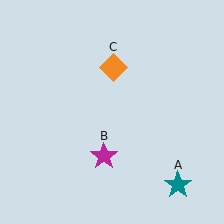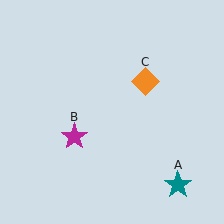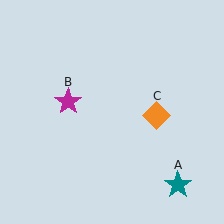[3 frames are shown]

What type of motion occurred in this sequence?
The magenta star (object B), orange diamond (object C) rotated clockwise around the center of the scene.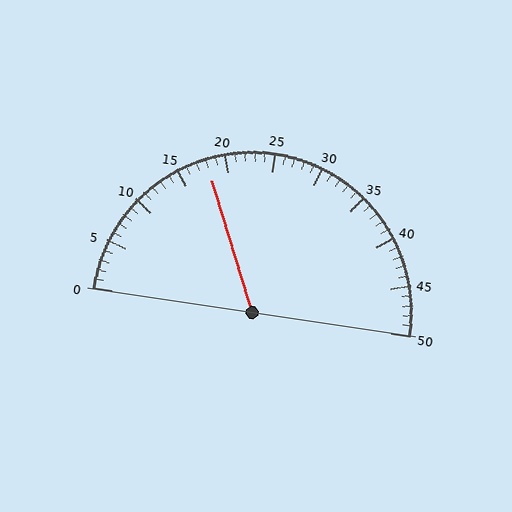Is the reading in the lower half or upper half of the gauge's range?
The reading is in the lower half of the range (0 to 50).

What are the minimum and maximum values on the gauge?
The gauge ranges from 0 to 50.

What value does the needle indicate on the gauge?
The needle indicates approximately 18.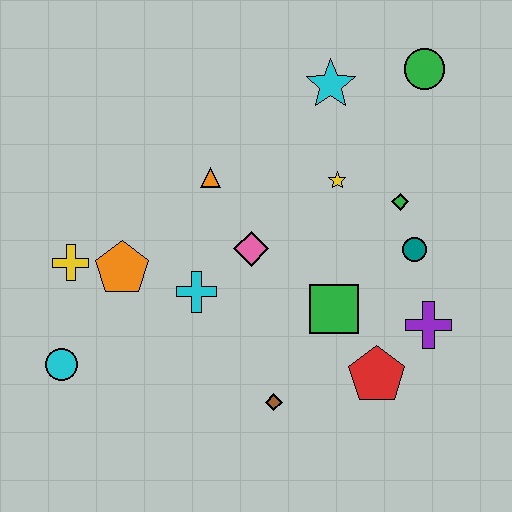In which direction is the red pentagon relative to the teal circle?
The red pentagon is below the teal circle.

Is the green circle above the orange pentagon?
Yes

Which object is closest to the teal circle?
The green diamond is closest to the teal circle.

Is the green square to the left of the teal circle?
Yes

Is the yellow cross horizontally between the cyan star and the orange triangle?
No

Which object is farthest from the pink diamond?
The green circle is farthest from the pink diamond.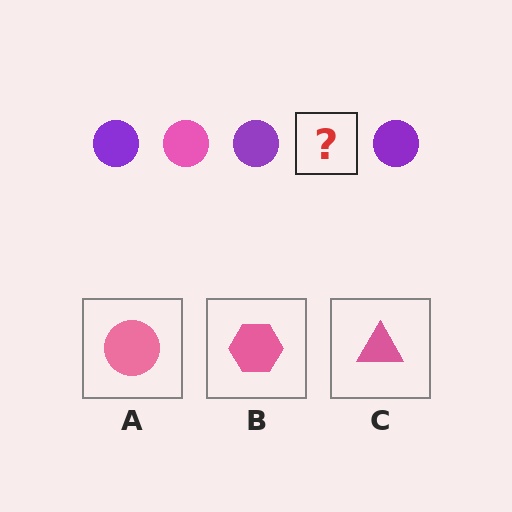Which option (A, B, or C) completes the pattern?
A.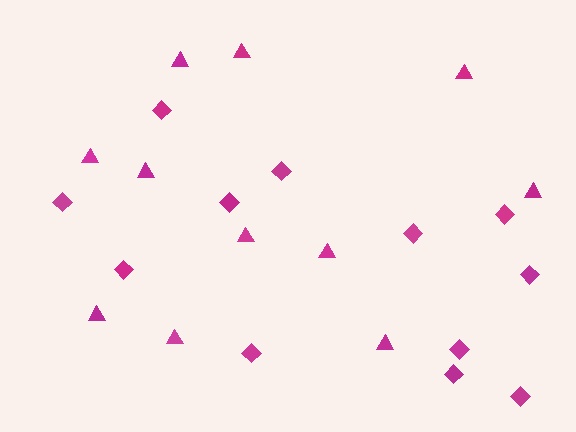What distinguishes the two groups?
There are 2 groups: one group of triangles (11) and one group of diamonds (12).